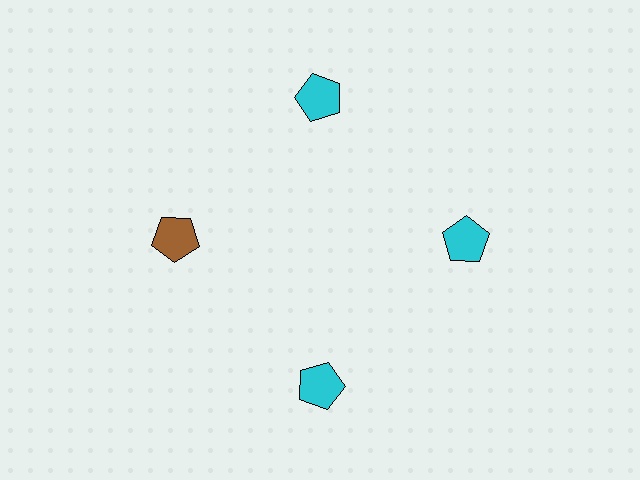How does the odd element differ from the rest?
It has a different color: brown instead of cyan.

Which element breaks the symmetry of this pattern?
The brown pentagon at roughly the 9 o'clock position breaks the symmetry. All other shapes are cyan pentagons.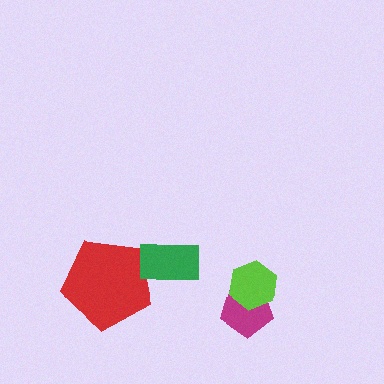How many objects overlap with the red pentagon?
1 object overlaps with the red pentagon.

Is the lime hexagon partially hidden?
No, no other shape covers it.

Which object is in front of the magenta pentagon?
The lime hexagon is in front of the magenta pentagon.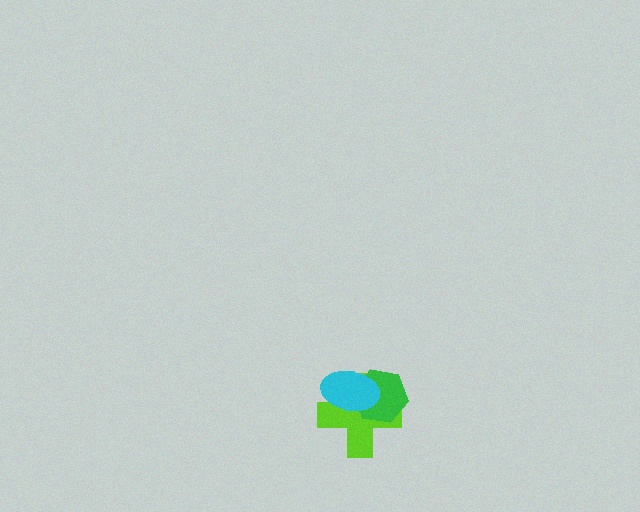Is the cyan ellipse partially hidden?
No, no other shape covers it.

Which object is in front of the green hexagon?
The cyan ellipse is in front of the green hexagon.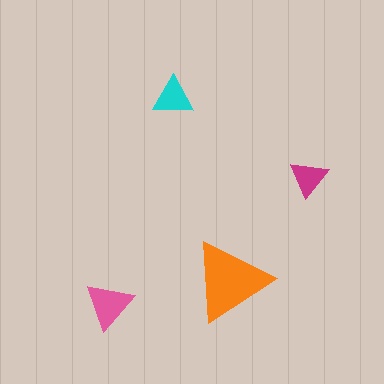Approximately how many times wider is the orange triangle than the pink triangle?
About 1.5 times wider.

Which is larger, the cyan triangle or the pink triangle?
The pink one.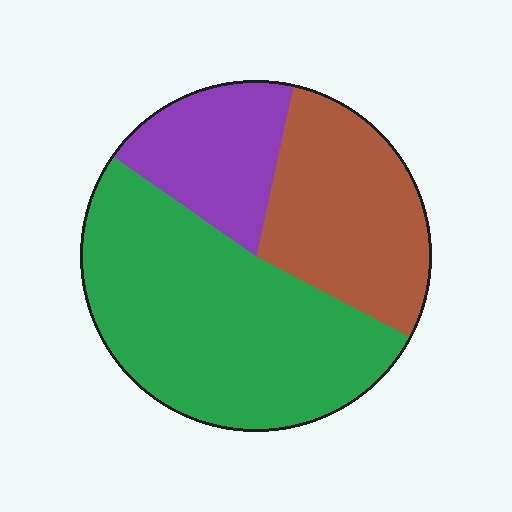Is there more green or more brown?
Green.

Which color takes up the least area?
Purple, at roughly 20%.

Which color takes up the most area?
Green, at roughly 50%.